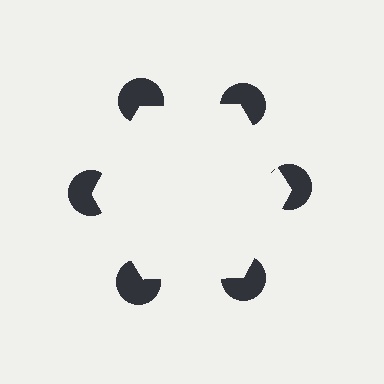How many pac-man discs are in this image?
There are 6 — one at each vertex of the illusory hexagon.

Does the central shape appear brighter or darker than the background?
It typically appears slightly brighter than the background, even though no actual brightness change is drawn.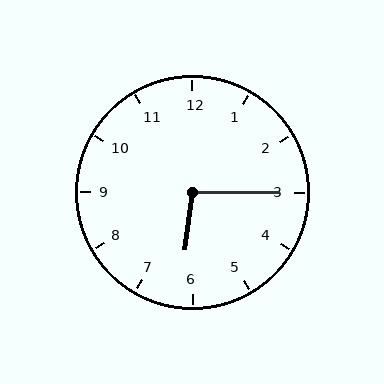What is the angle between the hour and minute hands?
Approximately 98 degrees.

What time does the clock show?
6:15.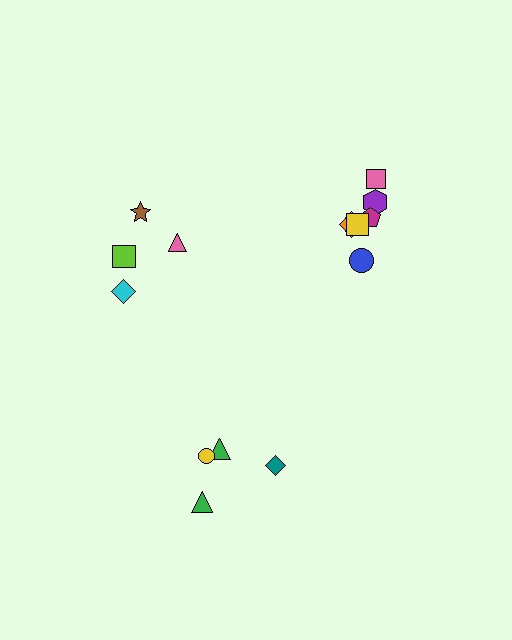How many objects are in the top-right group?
There are 6 objects.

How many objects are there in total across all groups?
There are 14 objects.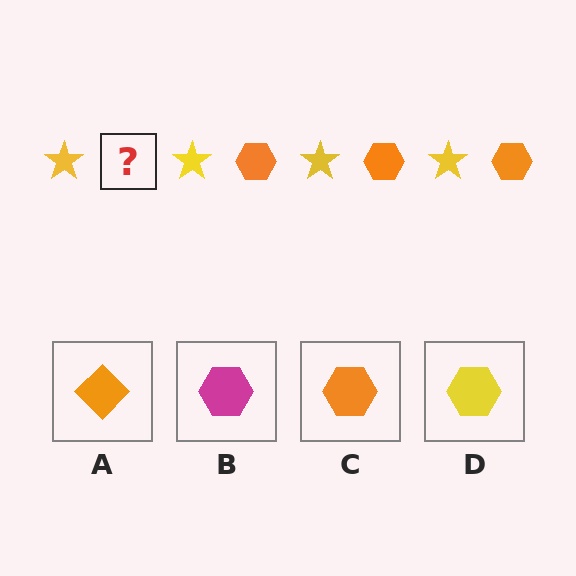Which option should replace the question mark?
Option C.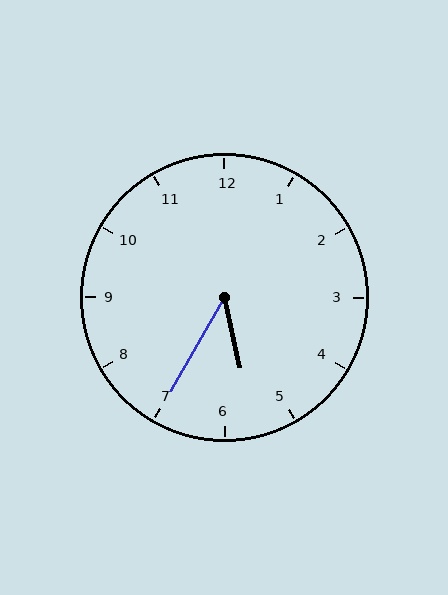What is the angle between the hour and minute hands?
Approximately 42 degrees.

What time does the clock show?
5:35.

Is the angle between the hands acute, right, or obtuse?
It is acute.